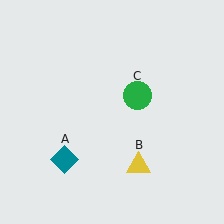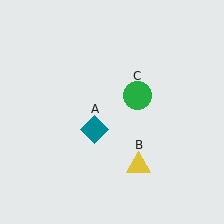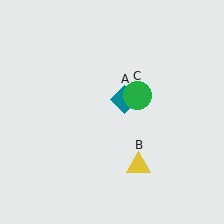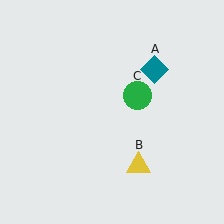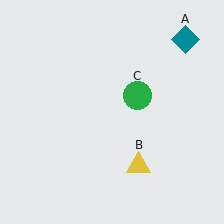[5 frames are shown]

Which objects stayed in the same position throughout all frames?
Yellow triangle (object B) and green circle (object C) remained stationary.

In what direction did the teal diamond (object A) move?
The teal diamond (object A) moved up and to the right.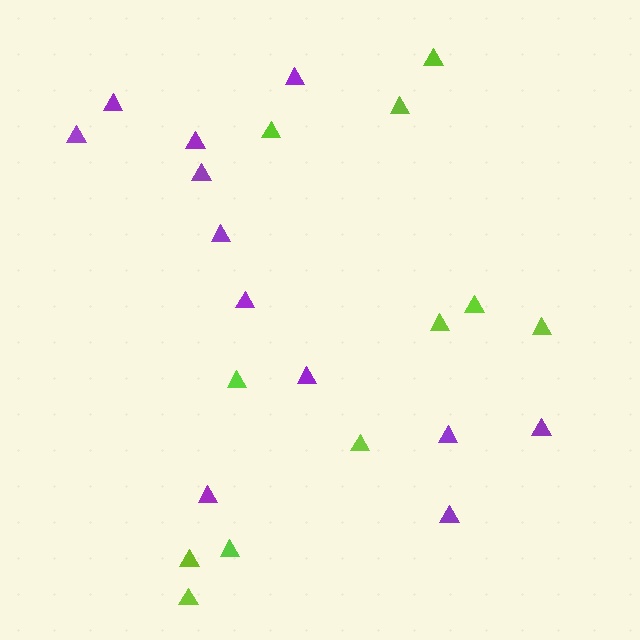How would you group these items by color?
There are 2 groups: one group of lime triangles (11) and one group of purple triangles (12).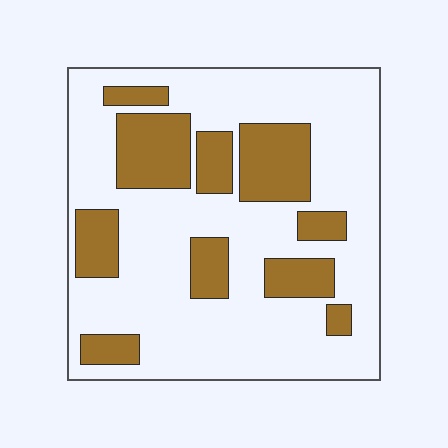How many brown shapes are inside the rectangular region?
10.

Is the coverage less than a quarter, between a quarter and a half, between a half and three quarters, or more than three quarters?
Between a quarter and a half.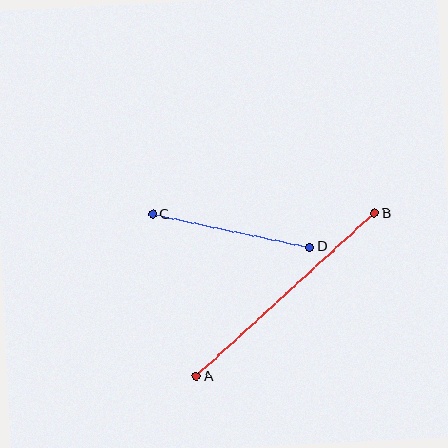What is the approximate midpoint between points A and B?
The midpoint is at approximately (285, 295) pixels.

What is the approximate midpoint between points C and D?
The midpoint is at approximately (231, 231) pixels.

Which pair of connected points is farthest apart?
Points A and B are farthest apart.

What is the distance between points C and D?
The distance is approximately 161 pixels.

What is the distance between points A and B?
The distance is approximately 242 pixels.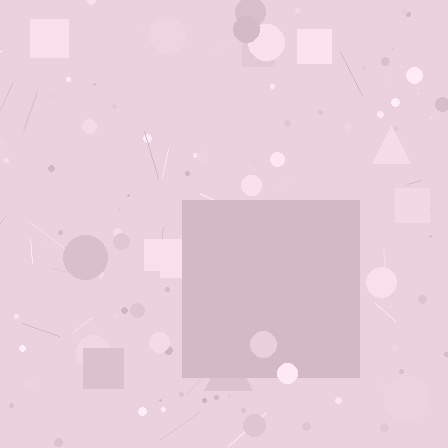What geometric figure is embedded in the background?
A square is embedded in the background.